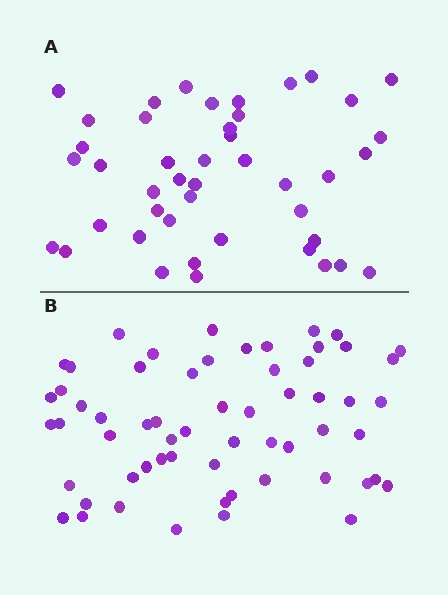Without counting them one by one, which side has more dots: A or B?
Region B (the bottom region) has more dots.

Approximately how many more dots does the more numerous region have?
Region B has approximately 15 more dots than region A.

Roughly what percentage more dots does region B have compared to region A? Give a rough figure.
About 35% more.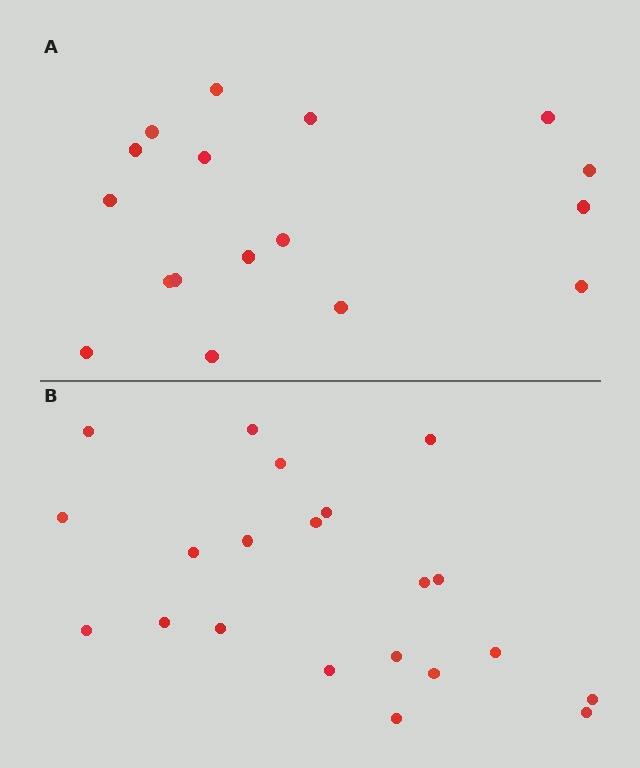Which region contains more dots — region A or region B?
Region B (the bottom region) has more dots.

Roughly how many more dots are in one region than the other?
Region B has about 4 more dots than region A.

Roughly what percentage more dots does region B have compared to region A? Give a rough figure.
About 25% more.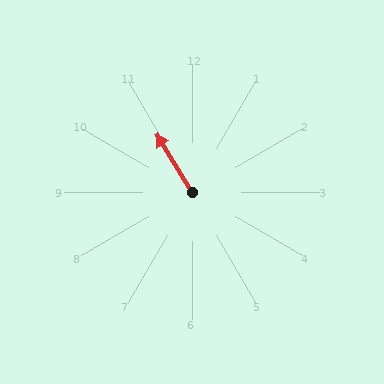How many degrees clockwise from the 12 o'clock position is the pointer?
Approximately 328 degrees.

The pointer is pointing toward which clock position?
Roughly 11 o'clock.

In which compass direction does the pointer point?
Northwest.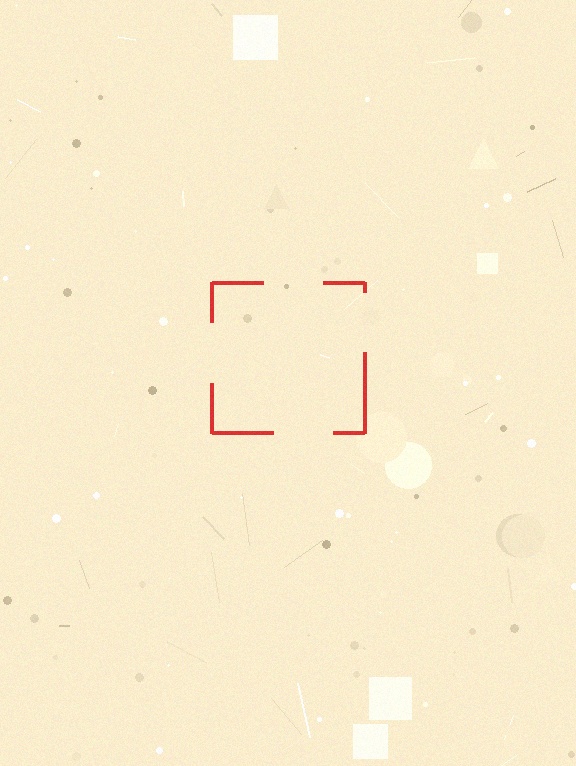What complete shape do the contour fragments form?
The contour fragments form a square.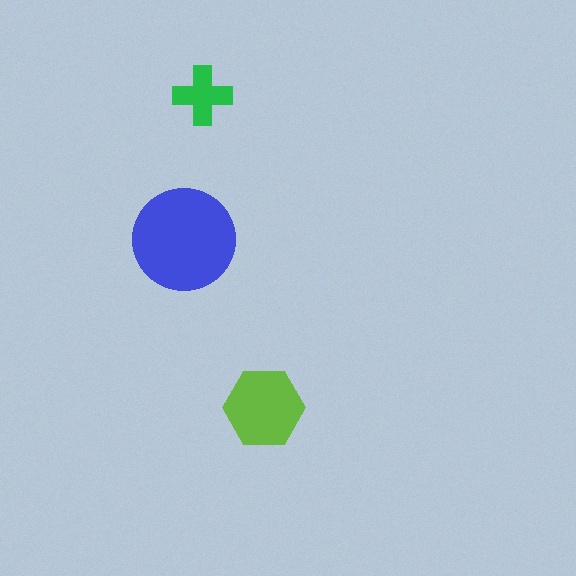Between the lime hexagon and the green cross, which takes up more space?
The lime hexagon.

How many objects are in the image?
There are 3 objects in the image.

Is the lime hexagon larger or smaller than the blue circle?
Smaller.